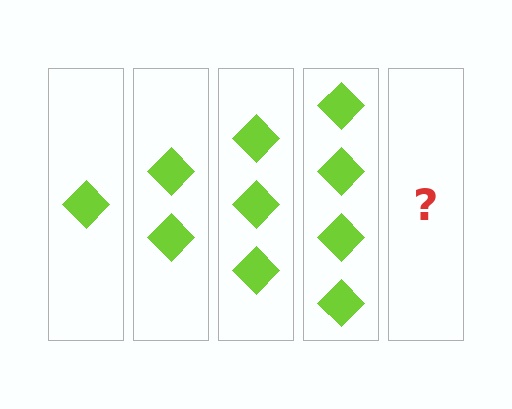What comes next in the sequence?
The next element should be 5 diamonds.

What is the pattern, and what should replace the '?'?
The pattern is that each step adds one more diamond. The '?' should be 5 diamonds.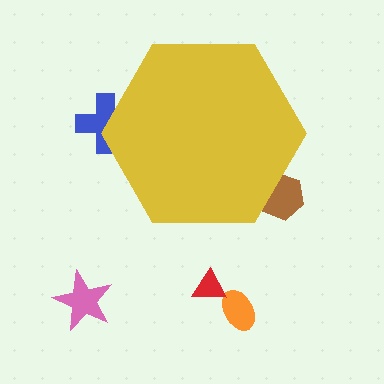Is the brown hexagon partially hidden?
Yes, the brown hexagon is partially hidden behind the yellow hexagon.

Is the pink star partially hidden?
No, the pink star is fully visible.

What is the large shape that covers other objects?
A yellow hexagon.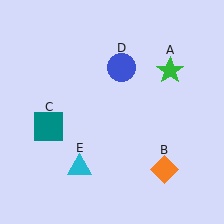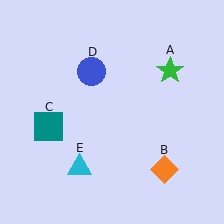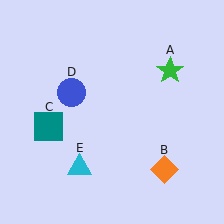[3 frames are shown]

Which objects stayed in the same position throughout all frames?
Green star (object A) and orange diamond (object B) and teal square (object C) and cyan triangle (object E) remained stationary.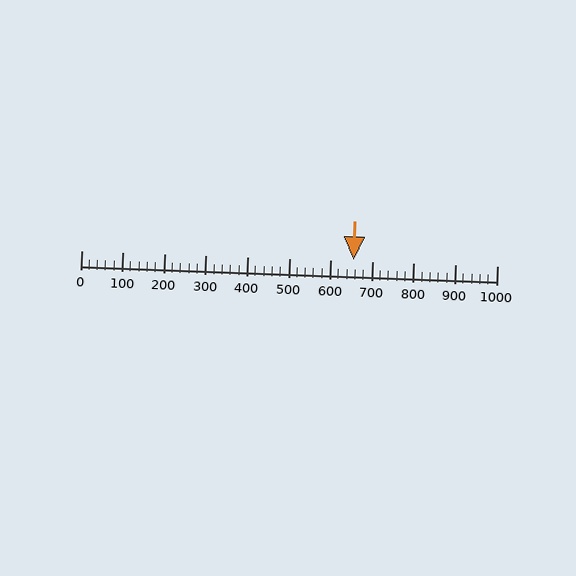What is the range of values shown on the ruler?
The ruler shows values from 0 to 1000.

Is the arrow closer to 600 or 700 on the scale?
The arrow is closer to 700.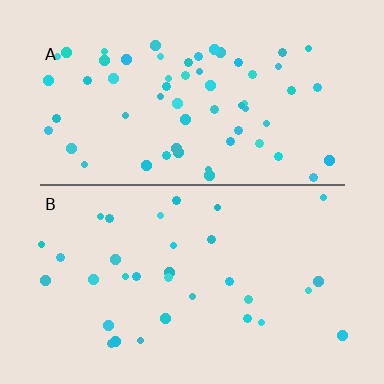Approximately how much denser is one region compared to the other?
Approximately 1.9× — region A over region B.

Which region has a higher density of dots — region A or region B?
A (the top).